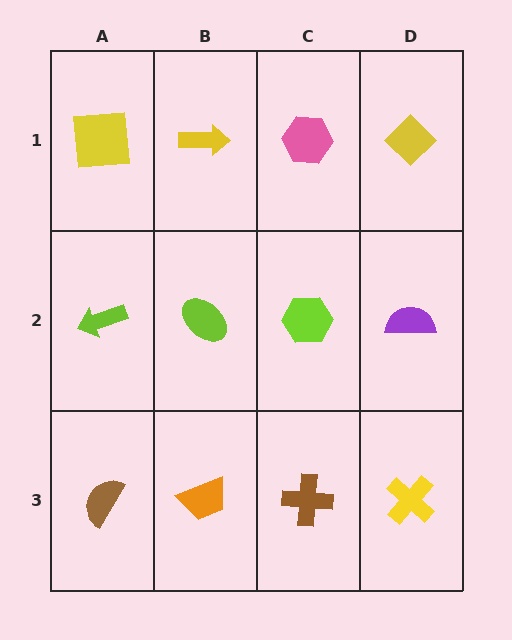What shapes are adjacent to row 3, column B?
A lime ellipse (row 2, column B), a brown semicircle (row 3, column A), a brown cross (row 3, column C).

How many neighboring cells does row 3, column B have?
3.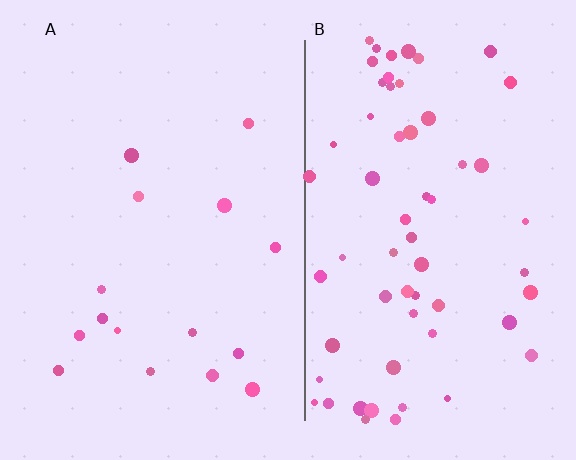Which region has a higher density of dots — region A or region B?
B (the right).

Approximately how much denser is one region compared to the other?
Approximately 3.9× — region B over region A.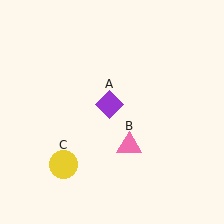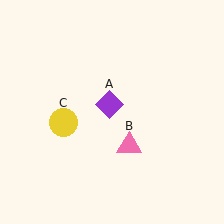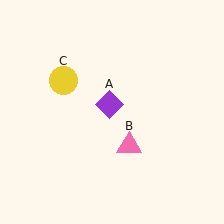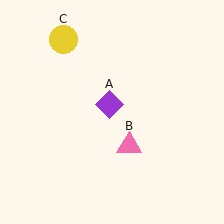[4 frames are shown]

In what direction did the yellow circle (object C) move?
The yellow circle (object C) moved up.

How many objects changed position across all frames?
1 object changed position: yellow circle (object C).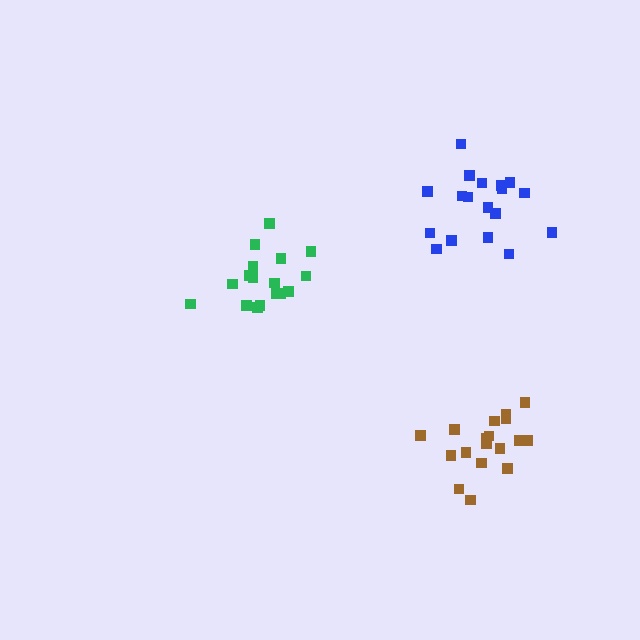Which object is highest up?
The blue cluster is topmost.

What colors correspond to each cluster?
The clusters are colored: green, brown, blue.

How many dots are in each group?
Group 1: 17 dots, Group 2: 18 dots, Group 3: 18 dots (53 total).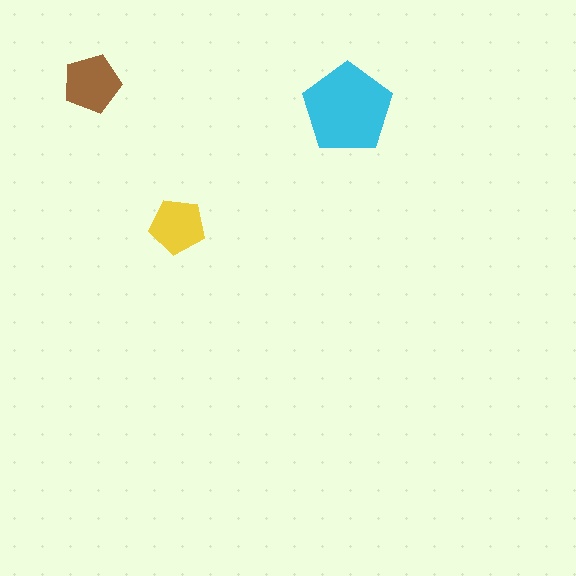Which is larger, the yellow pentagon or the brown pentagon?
The brown one.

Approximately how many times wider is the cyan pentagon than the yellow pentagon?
About 1.5 times wider.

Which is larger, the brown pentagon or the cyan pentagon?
The cyan one.